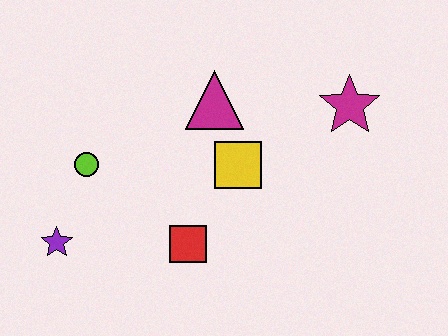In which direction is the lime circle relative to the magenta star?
The lime circle is to the left of the magenta star.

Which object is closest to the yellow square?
The magenta triangle is closest to the yellow square.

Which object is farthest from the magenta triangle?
The purple star is farthest from the magenta triangle.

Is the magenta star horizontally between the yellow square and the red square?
No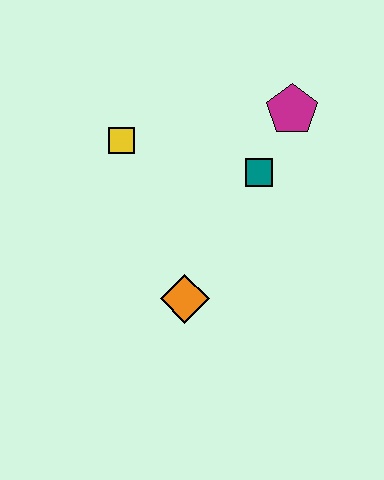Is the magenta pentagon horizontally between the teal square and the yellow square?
No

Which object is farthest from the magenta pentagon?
The orange diamond is farthest from the magenta pentagon.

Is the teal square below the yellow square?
Yes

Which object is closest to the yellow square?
The teal square is closest to the yellow square.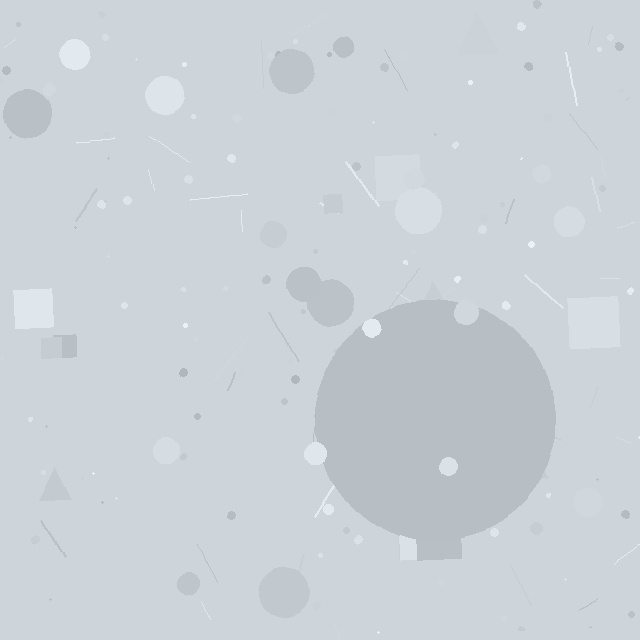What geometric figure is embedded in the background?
A circle is embedded in the background.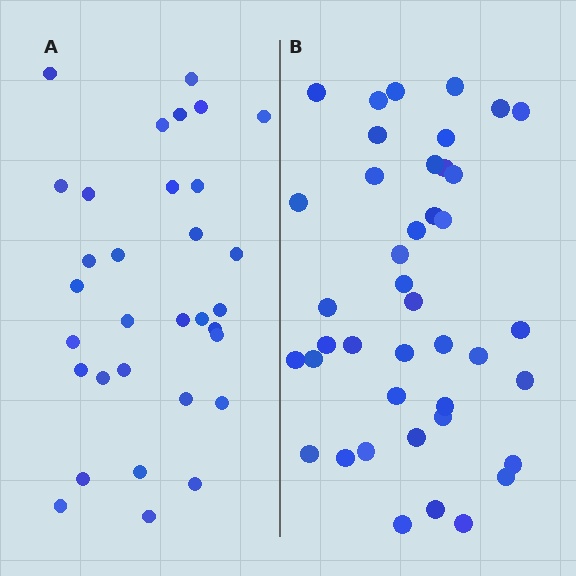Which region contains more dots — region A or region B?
Region B (the right region) has more dots.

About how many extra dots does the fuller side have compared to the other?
Region B has roughly 8 or so more dots than region A.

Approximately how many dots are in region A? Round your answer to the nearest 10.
About 30 dots. (The exact count is 32, which rounds to 30.)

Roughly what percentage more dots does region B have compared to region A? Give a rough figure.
About 30% more.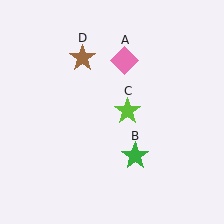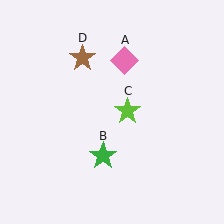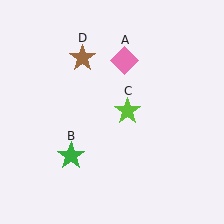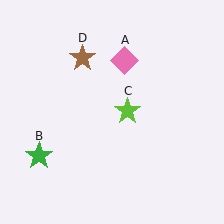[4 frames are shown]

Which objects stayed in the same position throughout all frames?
Pink diamond (object A) and lime star (object C) and brown star (object D) remained stationary.